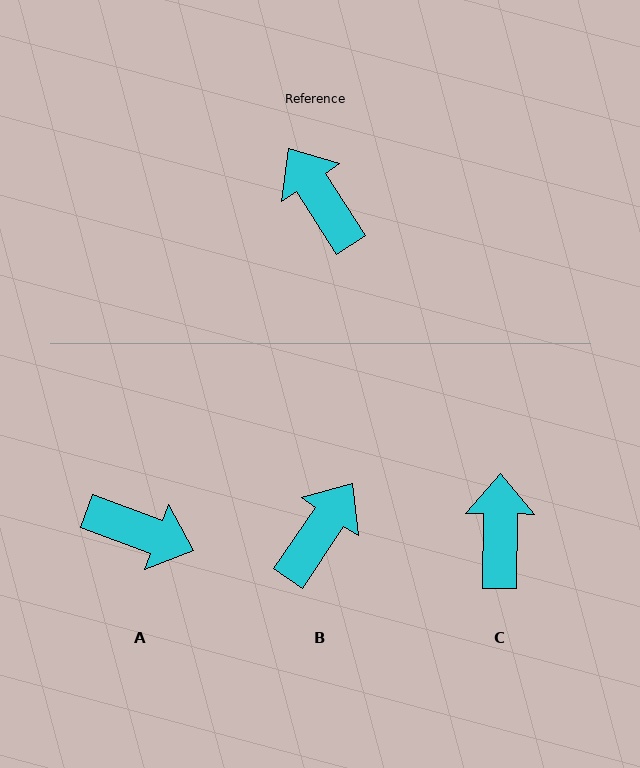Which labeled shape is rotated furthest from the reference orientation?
A, about 143 degrees away.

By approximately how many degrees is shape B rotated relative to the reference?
Approximately 67 degrees clockwise.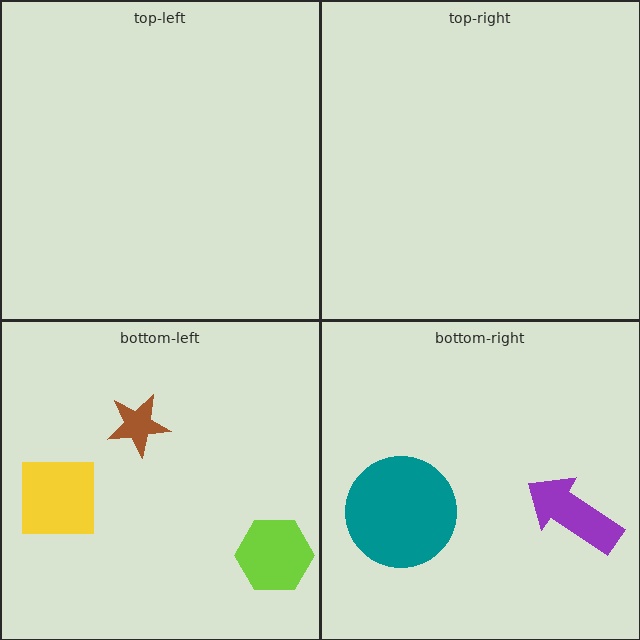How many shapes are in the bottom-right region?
2.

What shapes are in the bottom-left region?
The lime hexagon, the brown star, the yellow square.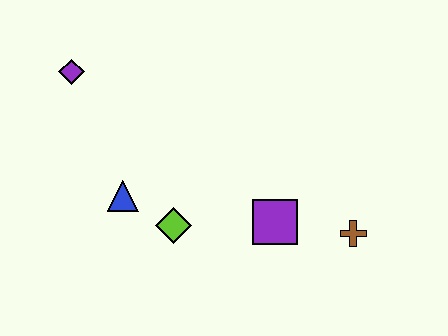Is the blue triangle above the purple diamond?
No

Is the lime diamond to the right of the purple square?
No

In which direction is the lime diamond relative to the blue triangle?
The lime diamond is to the right of the blue triangle.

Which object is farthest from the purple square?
The purple diamond is farthest from the purple square.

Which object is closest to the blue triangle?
The lime diamond is closest to the blue triangle.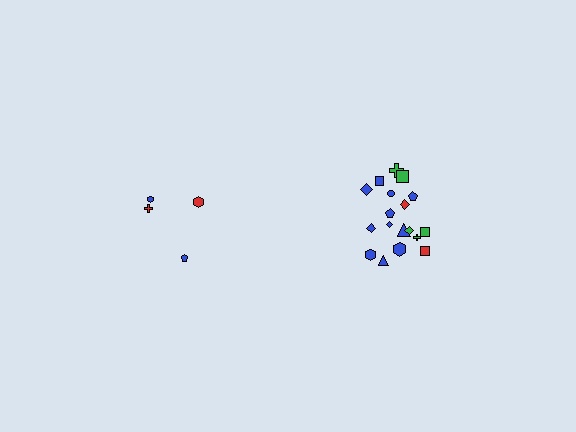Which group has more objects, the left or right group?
The right group.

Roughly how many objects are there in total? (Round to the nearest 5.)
Roughly 20 objects in total.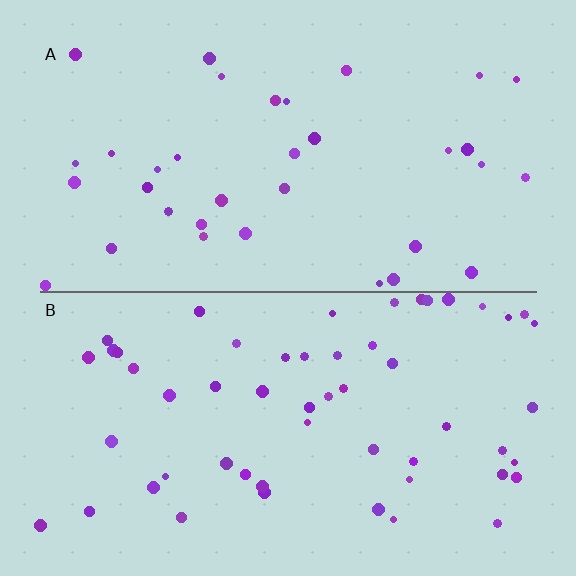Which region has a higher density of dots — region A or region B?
B (the bottom).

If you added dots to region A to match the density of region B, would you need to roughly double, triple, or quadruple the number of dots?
Approximately double.